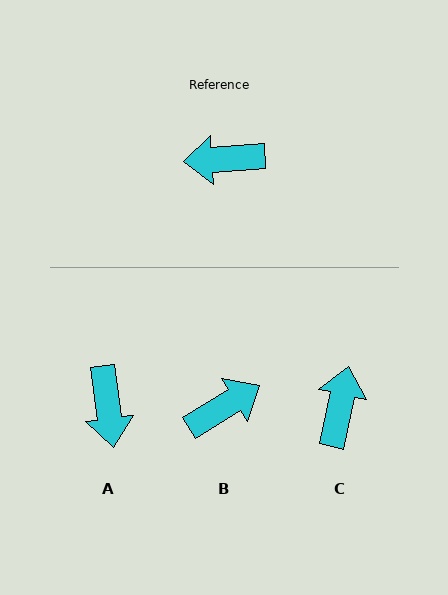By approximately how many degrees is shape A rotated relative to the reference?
Approximately 94 degrees counter-clockwise.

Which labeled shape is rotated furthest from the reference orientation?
B, about 153 degrees away.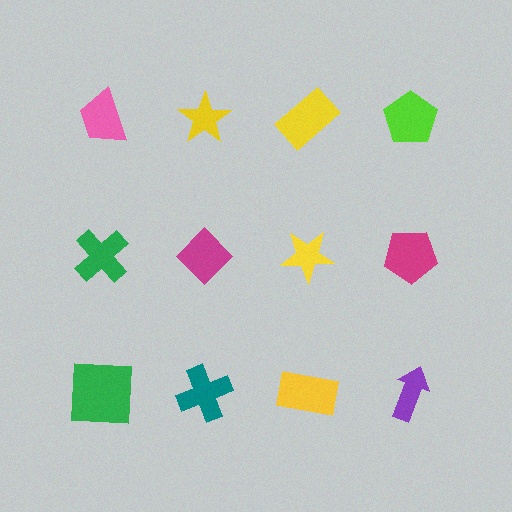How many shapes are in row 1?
4 shapes.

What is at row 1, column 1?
A pink trapezoid.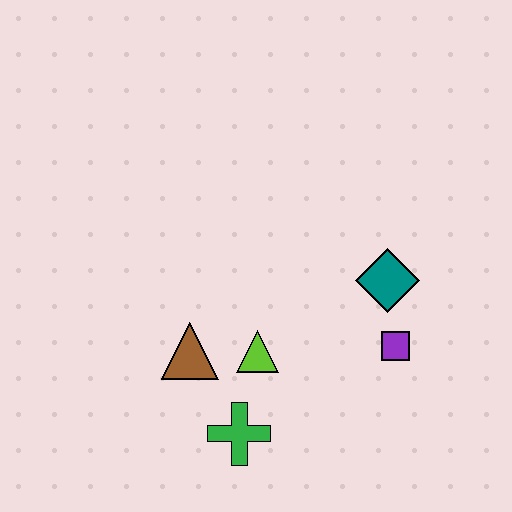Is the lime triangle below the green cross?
No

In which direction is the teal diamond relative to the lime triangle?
The teal diamond is to the right of the lime triangle.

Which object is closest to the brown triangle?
The lime triangle is closest to the brown triangle.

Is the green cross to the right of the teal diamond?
No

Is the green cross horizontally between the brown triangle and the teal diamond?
Yes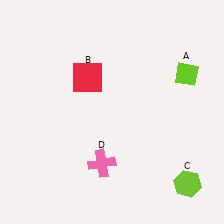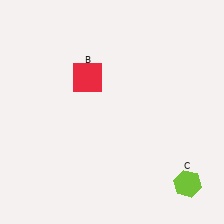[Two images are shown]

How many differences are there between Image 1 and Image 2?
There are 2 differences between the two images.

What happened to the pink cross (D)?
The pink cross (D) was removed in Image 2. It was in the bottom-left area of Image 1.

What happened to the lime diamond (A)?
The lime diamond (A) was removed in Image 2. It was in the top-right area of Image 1.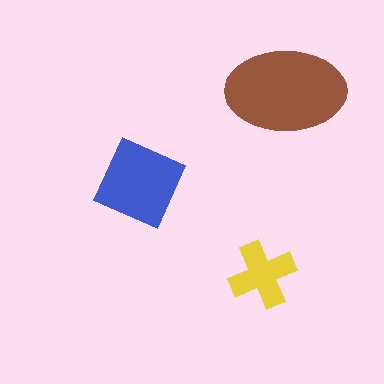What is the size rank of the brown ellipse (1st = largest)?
1st.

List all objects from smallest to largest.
The yellow cross, the blue diamond, the brown ellipse.